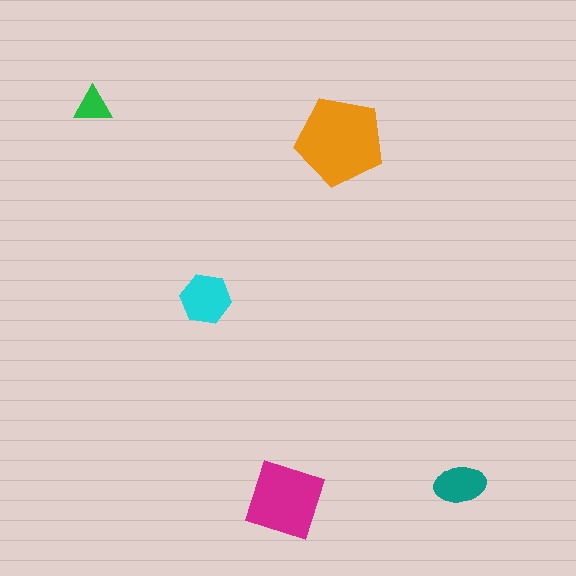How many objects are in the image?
There are 5 objects in the image.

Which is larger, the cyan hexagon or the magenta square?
The magenta square.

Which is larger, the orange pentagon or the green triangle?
The orange pentagon.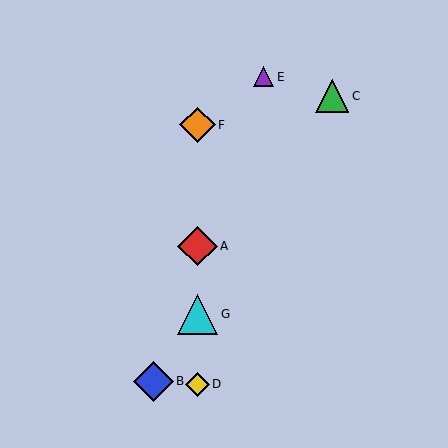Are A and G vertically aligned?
Yes, both are at x≈197.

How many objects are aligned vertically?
4 objects (A, D, F, G) are aligned vertically.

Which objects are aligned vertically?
Objects A, D, F, G are aligned vertically.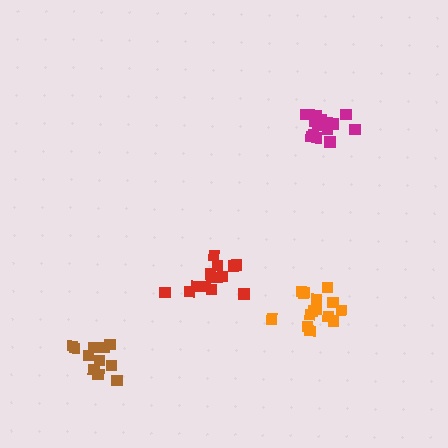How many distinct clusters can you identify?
There are 4 distinct clusters.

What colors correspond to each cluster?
The clusters are colored: orange, brown, magenta, red.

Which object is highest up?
The magenta cluster is topmost.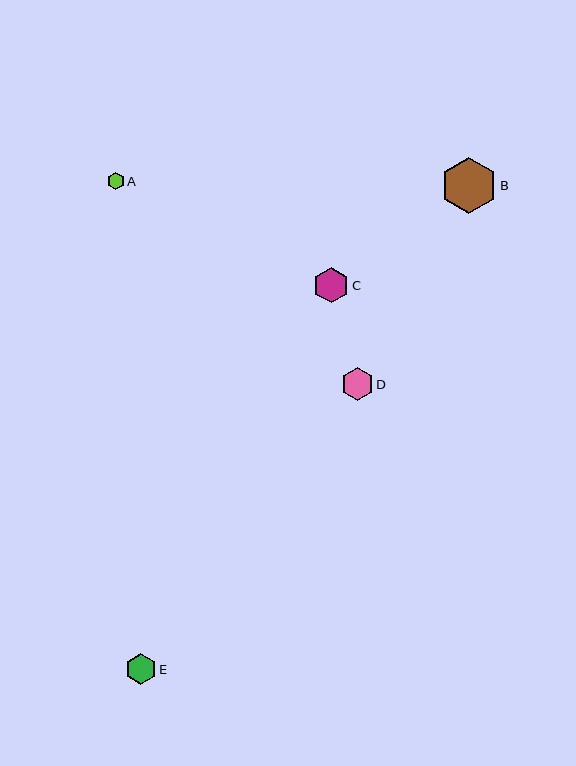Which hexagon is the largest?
Hexagon B is the largest with a size of approximately 56 pixels.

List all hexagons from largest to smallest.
From largest to smallest: B, C, D, E, A.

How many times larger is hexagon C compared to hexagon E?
Hexagon C is approximately 1.1 times the size of hexagon E.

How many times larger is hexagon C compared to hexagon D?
Hexagon C is approximately 1.1 times the size of hexagon D.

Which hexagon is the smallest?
Hexagon A is the smallest with a size of approximately 17 pixels.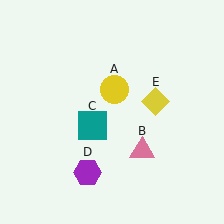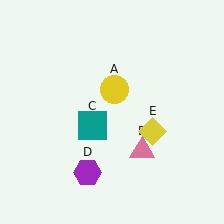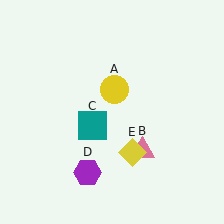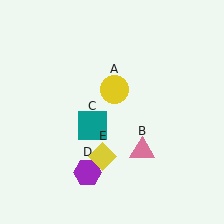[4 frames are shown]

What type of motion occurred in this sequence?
The yellow diamond (object E) rotated clockwise around the center of the scene.